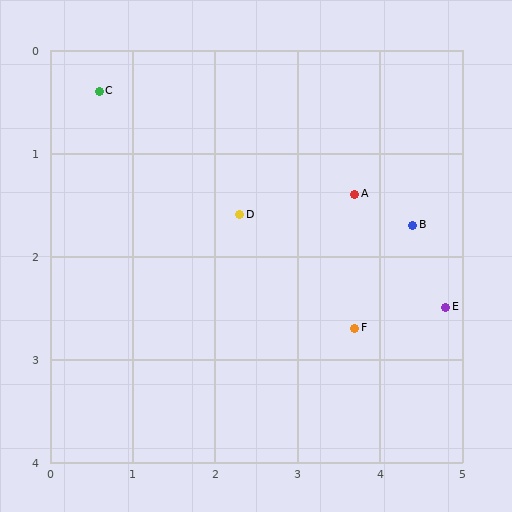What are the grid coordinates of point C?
Point C is at approximately (0.6, 0.4).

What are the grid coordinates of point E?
Point E is at approximately (4.8, 2.5).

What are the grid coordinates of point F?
Point F is at approximately (3.7, 2.7).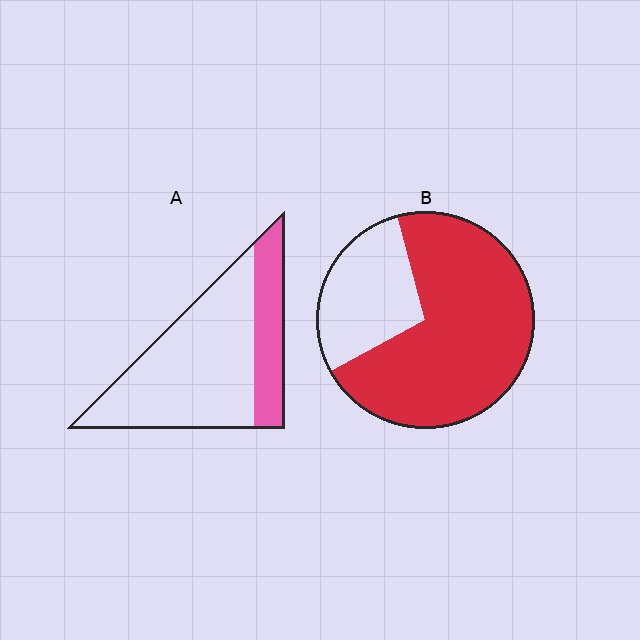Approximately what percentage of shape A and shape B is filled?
A is approximately 25% and B is approximately 70%.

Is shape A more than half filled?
No.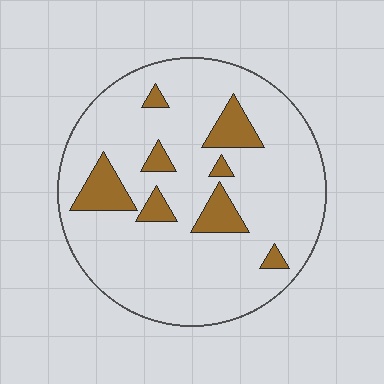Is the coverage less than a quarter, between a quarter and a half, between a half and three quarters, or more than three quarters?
Less than a quarter.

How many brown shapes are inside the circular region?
8.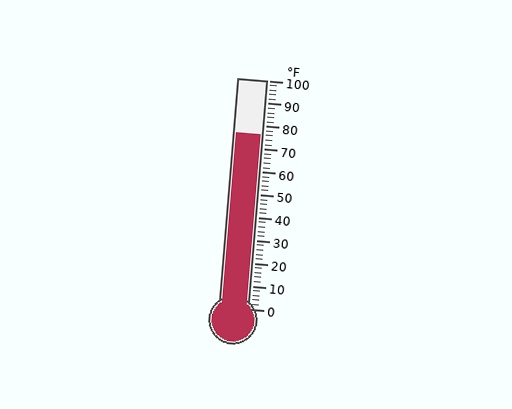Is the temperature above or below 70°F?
The temperature is above 70°F.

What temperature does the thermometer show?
The thermometer shows approximately 76°F.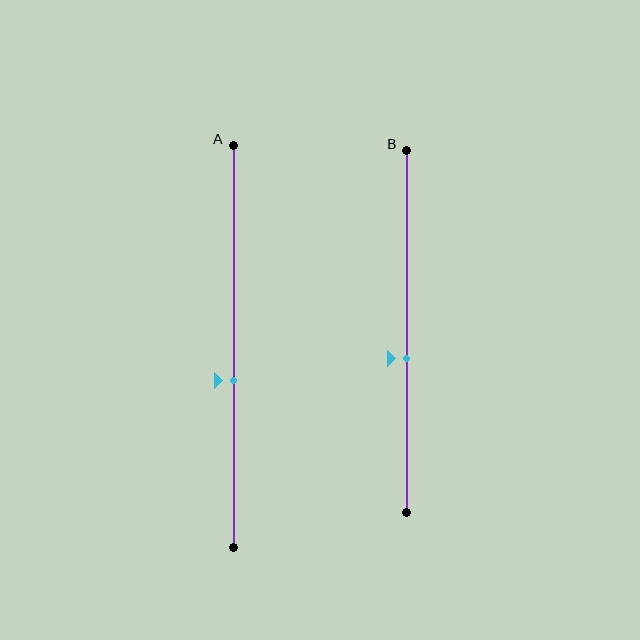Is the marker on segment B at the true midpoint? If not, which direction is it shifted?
No, the marker on segment B is shifted downward by about 7% of the segment length.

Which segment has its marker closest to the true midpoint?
Segment B has its marker closest to the true midpoint.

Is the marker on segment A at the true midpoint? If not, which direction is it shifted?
No, the marker on segment A is shifted downward by about 8% of the segment length.